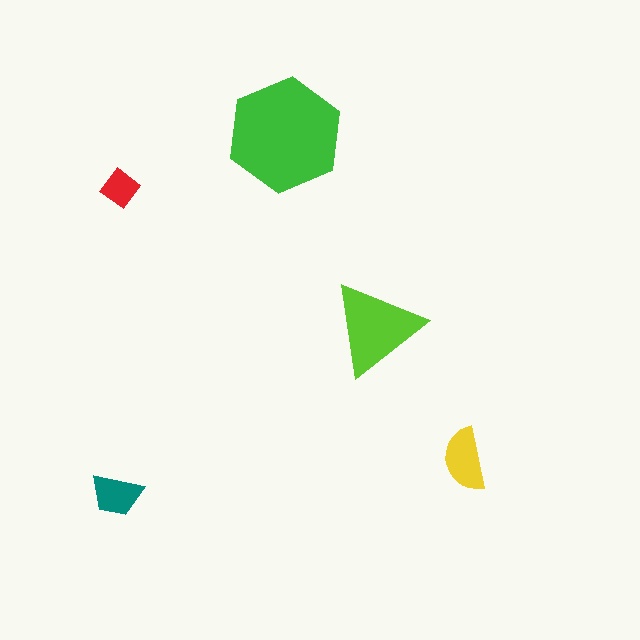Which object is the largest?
The green hexagon.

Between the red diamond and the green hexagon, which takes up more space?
The green hexagon.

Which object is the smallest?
The red diamond.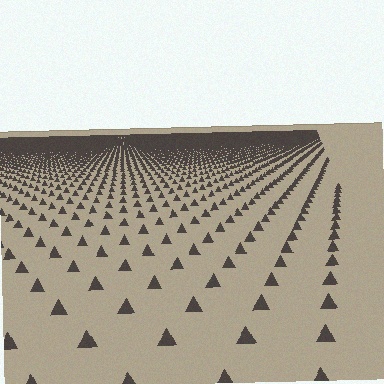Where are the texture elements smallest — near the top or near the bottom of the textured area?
Near the top.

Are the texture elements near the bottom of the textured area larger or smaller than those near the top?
Larger. Near the bottom, elements are closer to the viewer and appear at a bigger on-screen size.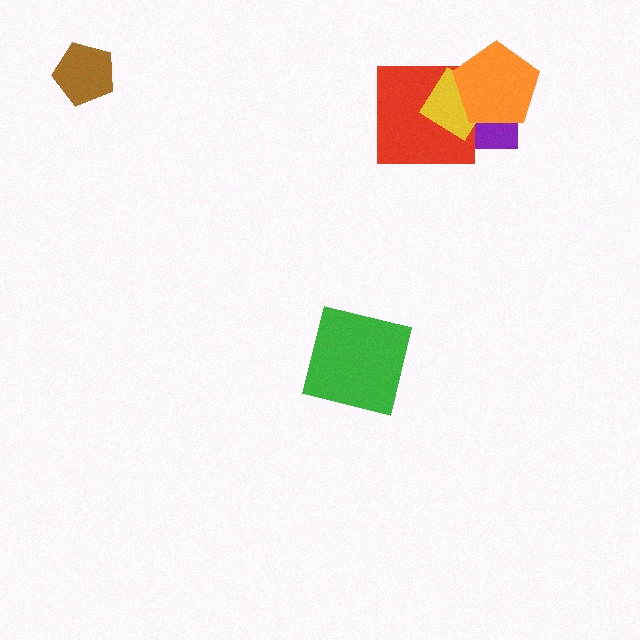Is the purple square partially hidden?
Yes, it is partially covered by another shape.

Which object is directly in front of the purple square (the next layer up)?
The red square is directly in front of the purple square.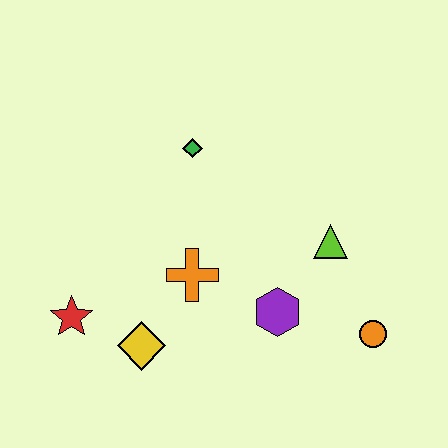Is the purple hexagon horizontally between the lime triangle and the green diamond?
Yes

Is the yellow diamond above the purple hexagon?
No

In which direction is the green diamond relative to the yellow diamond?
The green diamond is above the yellow diamond.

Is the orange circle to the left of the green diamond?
No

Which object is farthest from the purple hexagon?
The red star is farthest from the purple hexagon.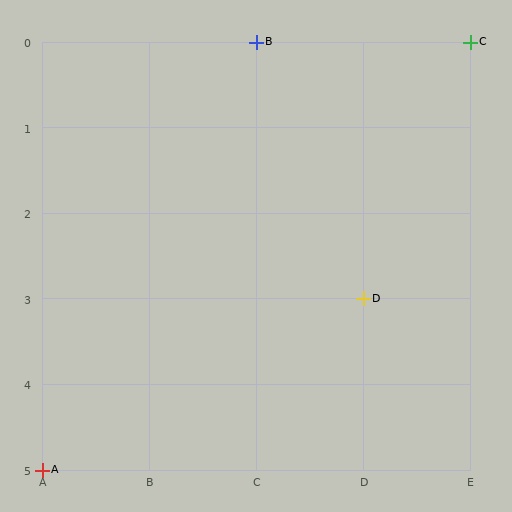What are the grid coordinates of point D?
Point D is at grid coordinates (D, 3).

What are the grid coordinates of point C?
Point C is at grid coordinates (E, 0).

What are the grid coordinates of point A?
Point A is at grid coordinates (A, 5).